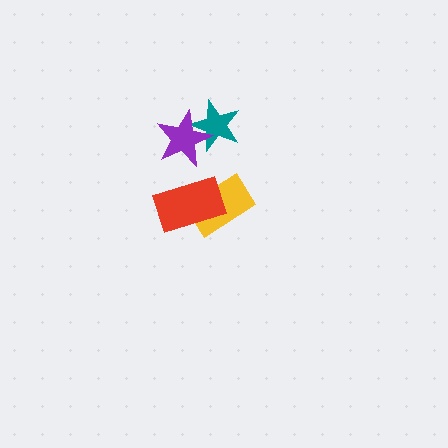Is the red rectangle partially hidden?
No, no other shape covers it.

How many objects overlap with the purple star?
1 object overlaps with the purple star.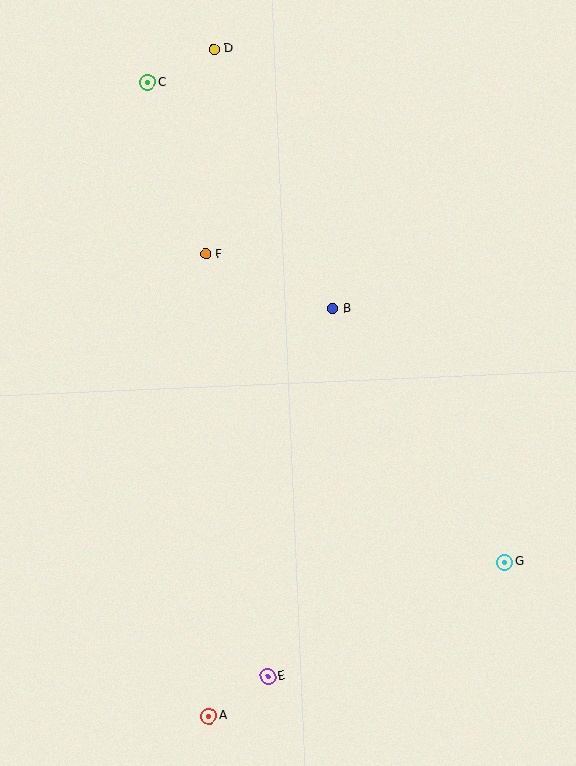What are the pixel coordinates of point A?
Point A is at (209, 716).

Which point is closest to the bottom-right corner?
Point G is closest to the bottom-right corner.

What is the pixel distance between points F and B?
The distance between F and B is 138 pixels.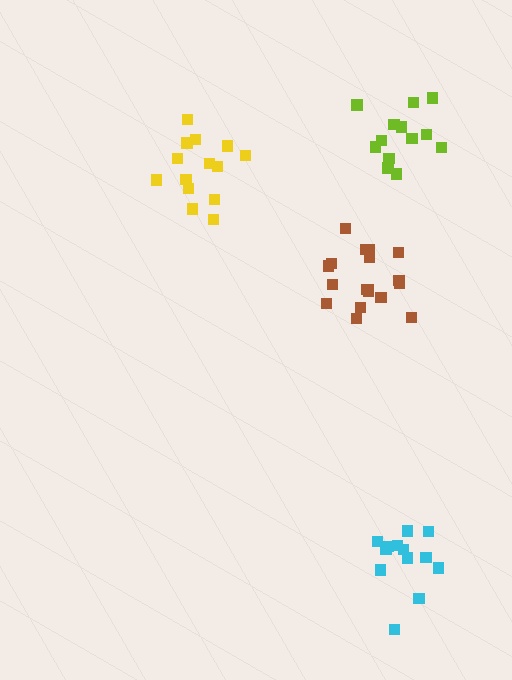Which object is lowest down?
The cyan cluster is bottommost.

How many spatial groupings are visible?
There are 4 spatial groupings.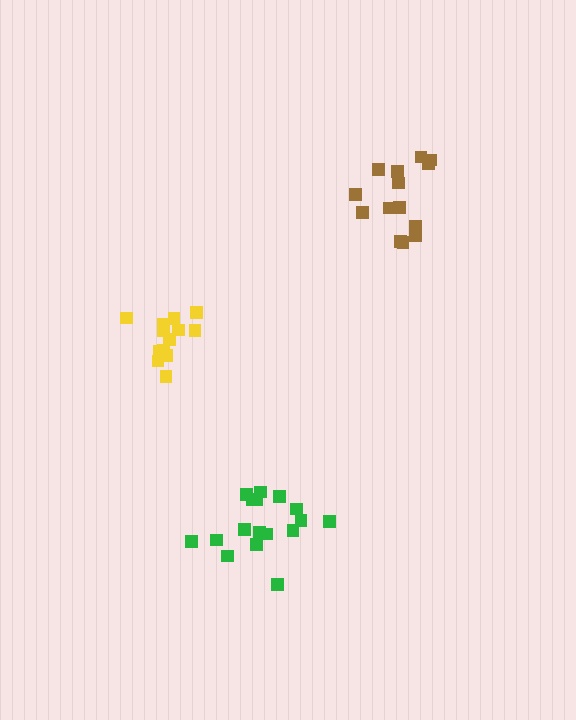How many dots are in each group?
Group 1: 17 dots, Group 2: 14 dots, Group 3: 13 dots (44 total).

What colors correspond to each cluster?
The clusters are colored: green, brown, yellow.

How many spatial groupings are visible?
There are 3 spatial groupings.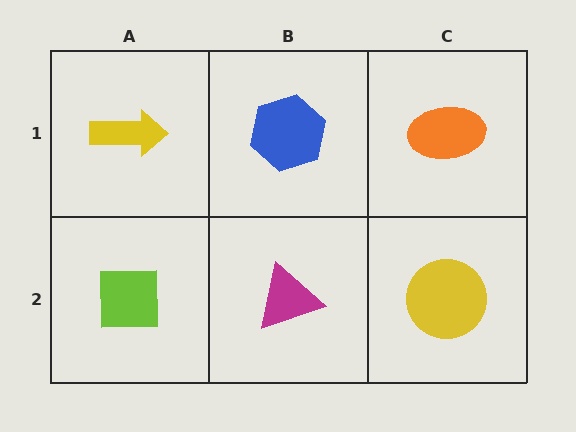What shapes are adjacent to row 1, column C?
A yellow circle (row 2, column C), a blue hexagon (row 1, column B).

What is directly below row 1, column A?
A lime square.